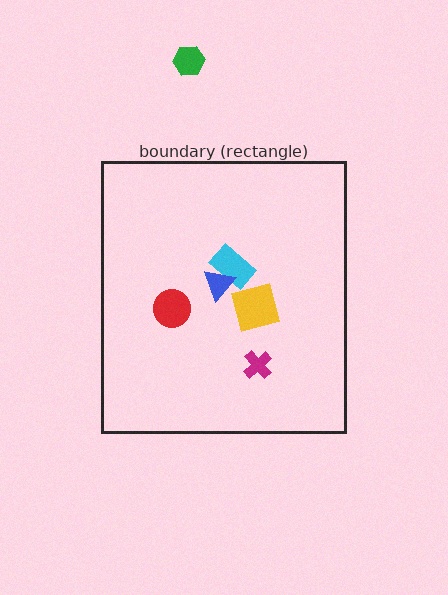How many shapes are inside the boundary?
5 inside, 1 outside.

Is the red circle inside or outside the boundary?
Inside.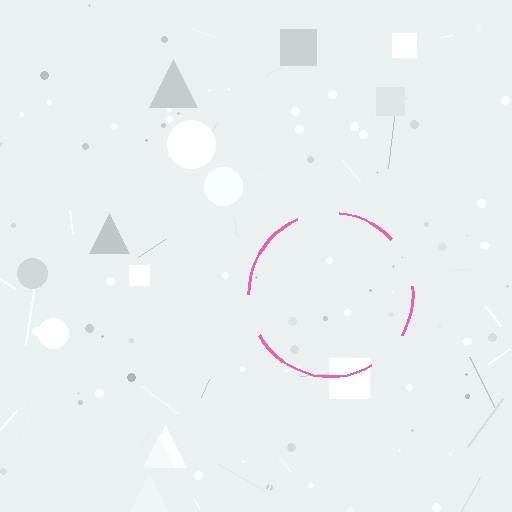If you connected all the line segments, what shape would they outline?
They would outline a circle.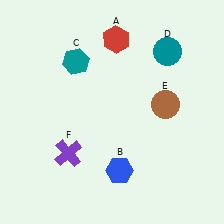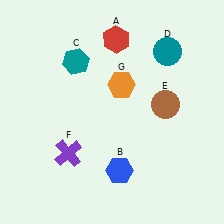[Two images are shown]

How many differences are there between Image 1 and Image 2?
There is 1 difference between the two images.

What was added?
An orange hexagon (G) was added in Image 2.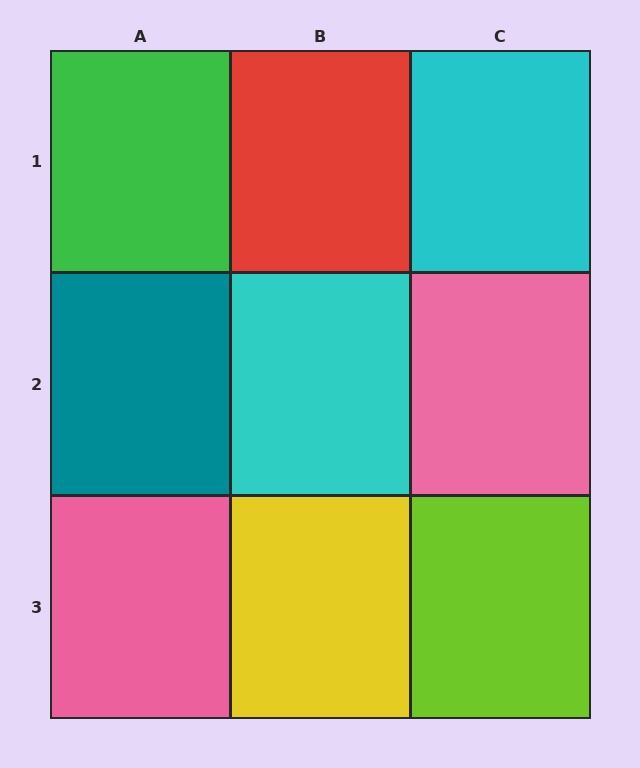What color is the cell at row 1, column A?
Green.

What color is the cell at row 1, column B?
Red.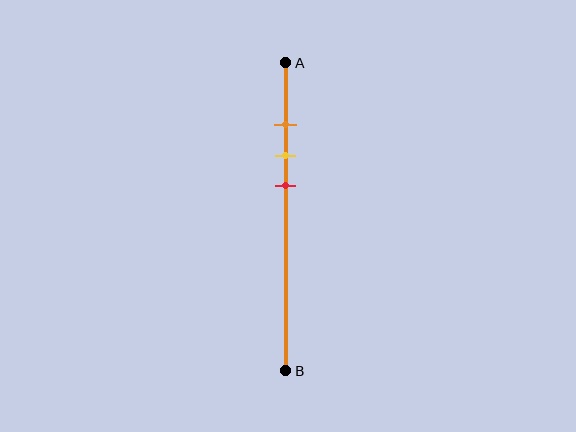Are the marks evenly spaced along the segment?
Yes, the marks are approximately evenly spaced.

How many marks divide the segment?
There are 3 marks dividing the segment.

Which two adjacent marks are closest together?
The orange and yellow marks are the closest adjacent pair.